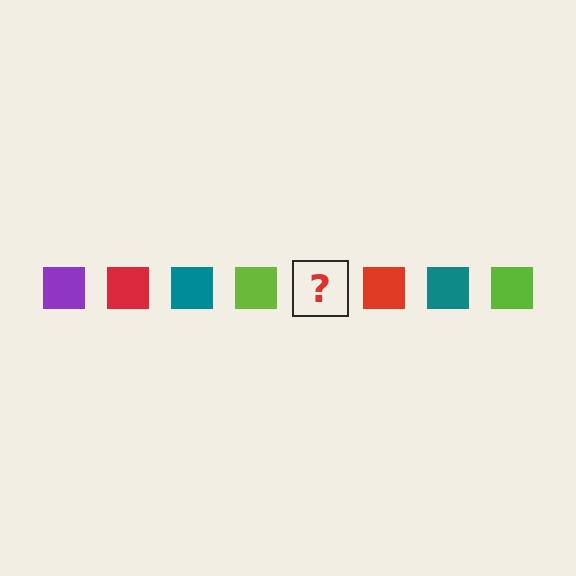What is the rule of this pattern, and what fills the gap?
The rule is that the pattern cycles through purple, red, teal, lime squares. The gap should be filled with a purple square.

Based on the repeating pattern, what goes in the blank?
The blank should be a purple square.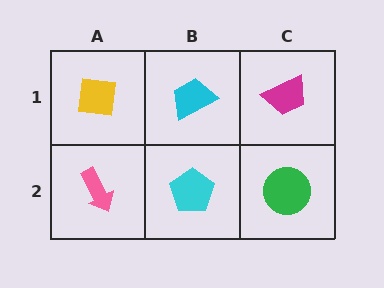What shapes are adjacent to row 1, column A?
A pink arrow (row 2, column A), a cyan trapezoid (row 1, column B).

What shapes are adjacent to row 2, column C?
A magenta trapezoid (row 1, column C), a cyan pentagon (row 2, column B).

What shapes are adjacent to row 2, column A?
A yellow square (row 1, column A), a cyan pentagon (row 2, column B).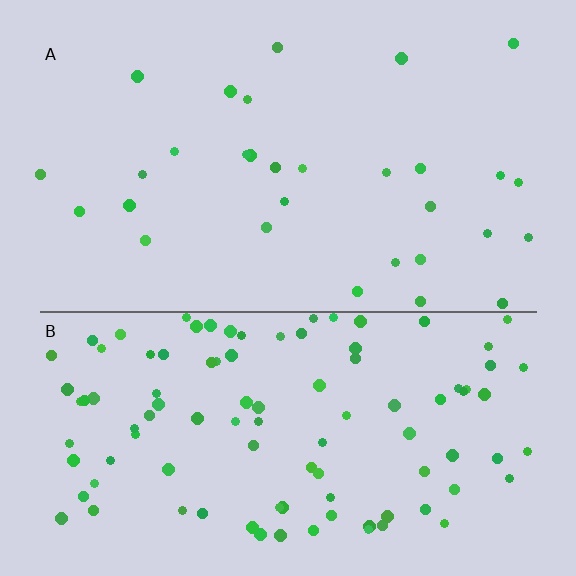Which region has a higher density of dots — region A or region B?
B (the bottom).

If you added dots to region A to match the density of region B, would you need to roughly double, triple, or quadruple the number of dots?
Approximately triple.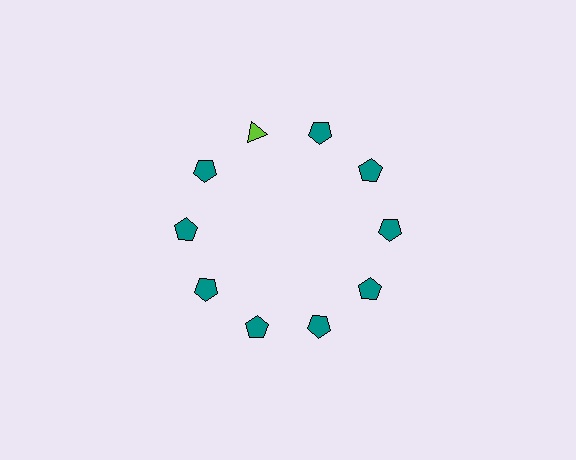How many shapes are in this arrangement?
There are 10 shapes arranged in a ring pattern.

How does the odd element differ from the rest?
It differs in both color (lime instead of teal) and shape (triangle instead of pentagon).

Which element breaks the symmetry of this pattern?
The lime triangle at roughly the 11 o'clock position breaks the symmetry. All other shapes are teal pentagons.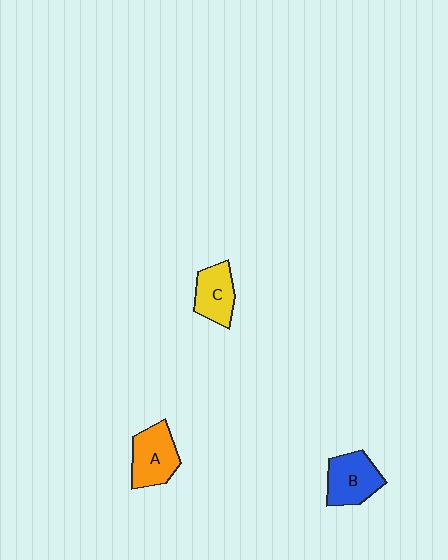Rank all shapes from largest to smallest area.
From largest to smallest: A (orange), B (blue), C (yellow).